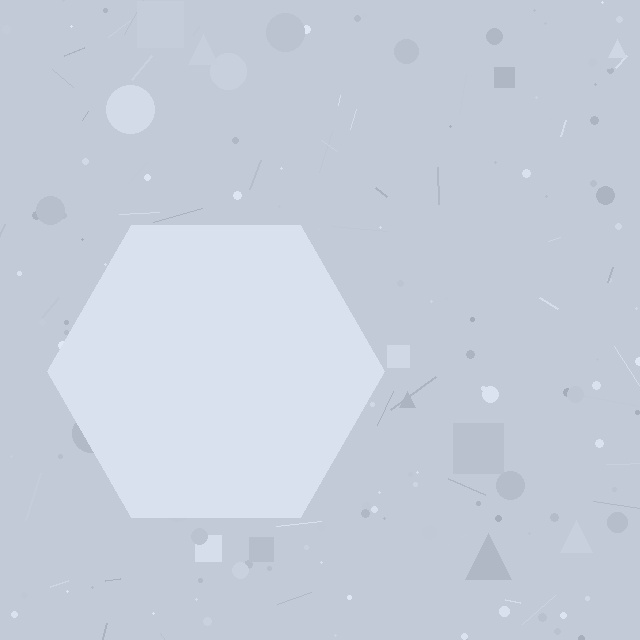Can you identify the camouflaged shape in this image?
The camouflaged shape is a hexagon.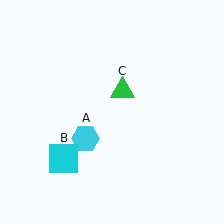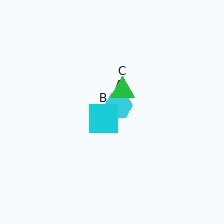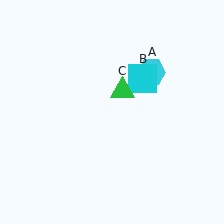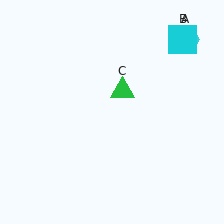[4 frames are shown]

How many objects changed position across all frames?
2 objects changed position: cyan hexagon (object A), cyan square (object B).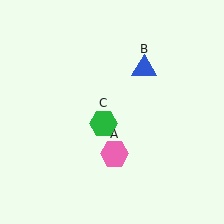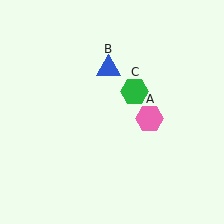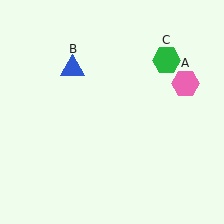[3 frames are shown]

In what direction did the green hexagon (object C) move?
The green hexagon (object C) moved up and to the right.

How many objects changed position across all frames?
3 objects changed position: pink hexagon (object A), blue triangle (object B), green hexagon (object C).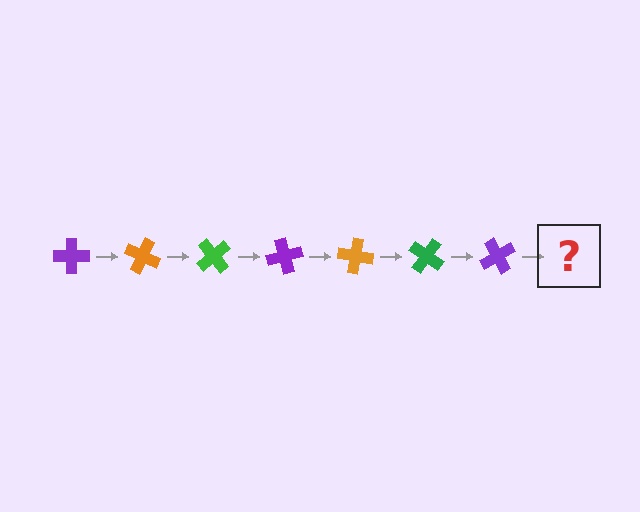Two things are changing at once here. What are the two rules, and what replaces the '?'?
The two rules are that it rotates 25 degrees each step and the color cycles through purple, orange, and green. The '?' should be an orange cross, rotated 175 degrees from the start.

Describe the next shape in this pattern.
It should be an orange cross, rotated 175 degrees from the start.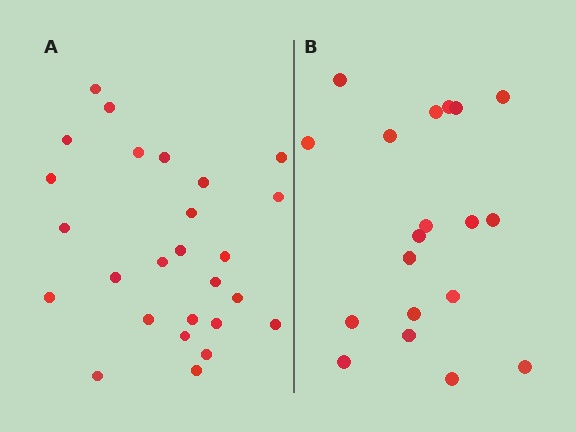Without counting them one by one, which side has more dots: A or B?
Region A (the left region) has more dots.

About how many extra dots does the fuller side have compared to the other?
Region A has roughly 8 or so more dots than region B.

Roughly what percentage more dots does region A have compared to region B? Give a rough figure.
About 35% more.